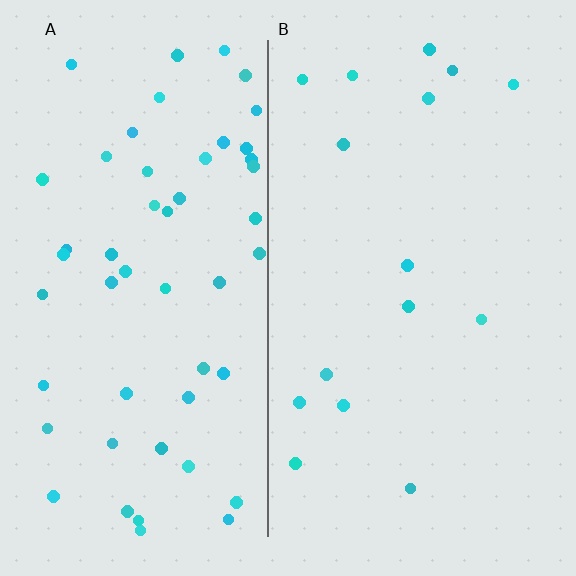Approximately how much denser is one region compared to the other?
Approximately 3.4× — region A over region B.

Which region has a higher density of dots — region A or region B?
A (the left).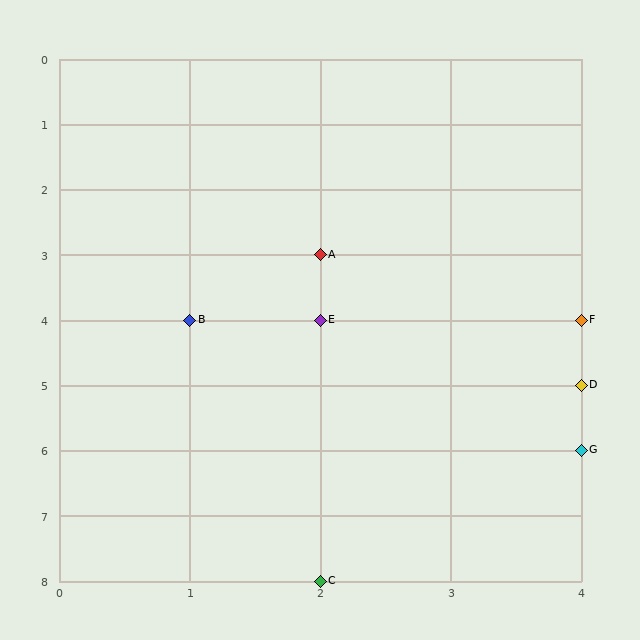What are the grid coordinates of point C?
Point C is at grid coordinates (2, 8).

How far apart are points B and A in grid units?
Points B and A are 1 column and 1 row apart (about 1.4 grid units diagonally).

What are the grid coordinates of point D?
Point D is at grid coordinates (4, 5).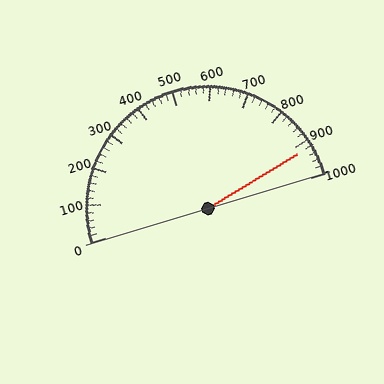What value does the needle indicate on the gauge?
The needle indicates approximately 920.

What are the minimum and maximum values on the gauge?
The gauge ranges from 0 to 1000.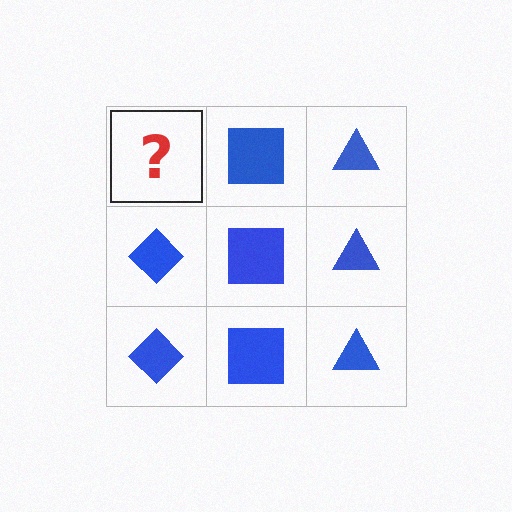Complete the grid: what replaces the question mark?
The question mark should be replaced with a blue diamond.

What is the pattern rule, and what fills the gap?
The rule is that each column has a consistent shape. The gap should be filled with a blue diamond.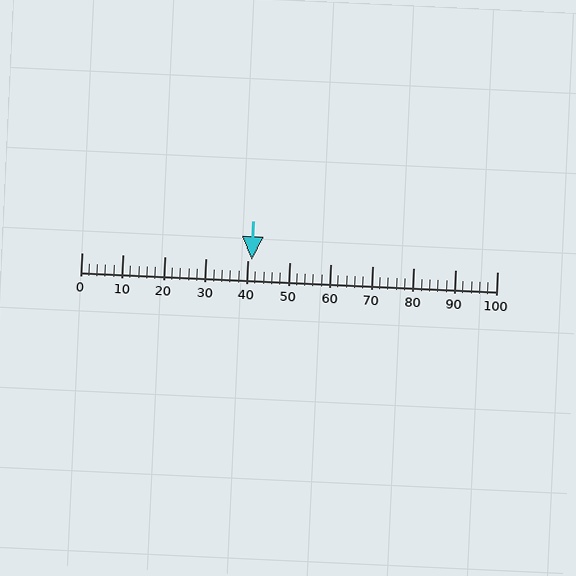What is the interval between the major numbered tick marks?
The major tick marks are spaced 10 units apart.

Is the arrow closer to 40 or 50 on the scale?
The arrow is closer to 40.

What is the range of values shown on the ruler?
The ruler shows values from 0 to 100.